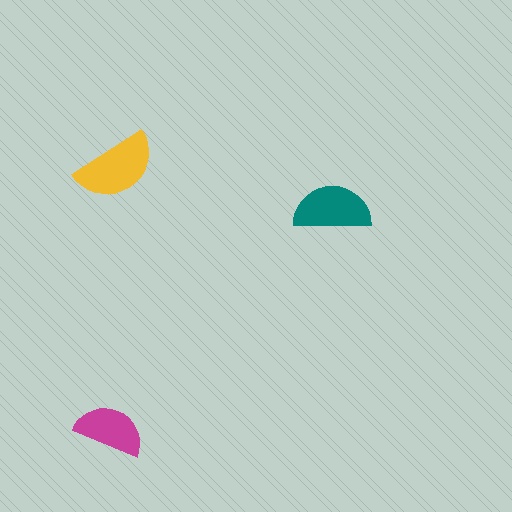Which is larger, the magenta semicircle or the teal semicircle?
The teal one.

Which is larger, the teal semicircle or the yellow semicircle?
The yellow one.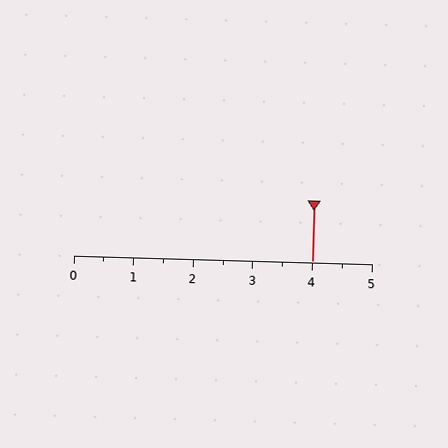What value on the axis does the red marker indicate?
The marker indicates approximately 4.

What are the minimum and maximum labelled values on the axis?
The axis runs from 0 to 5.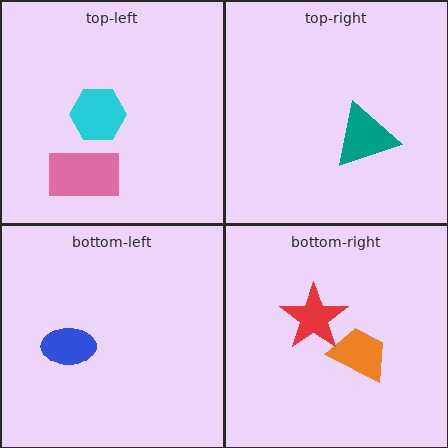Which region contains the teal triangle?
The top-right region.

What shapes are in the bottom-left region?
The blue ellipse.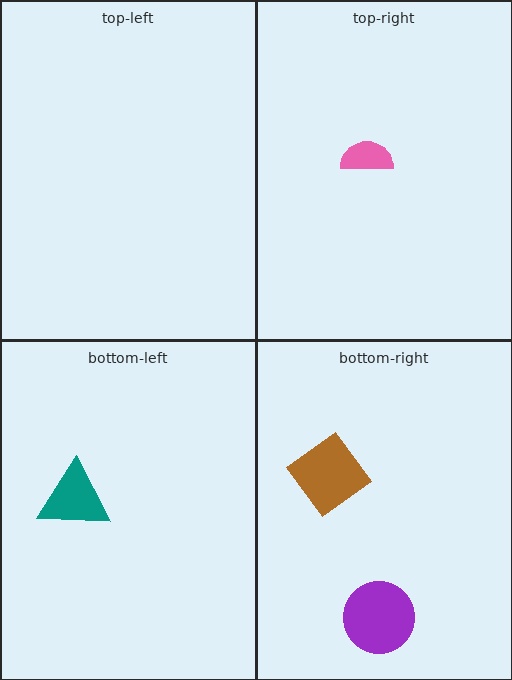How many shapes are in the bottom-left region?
1.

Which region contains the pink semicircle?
The top-right region.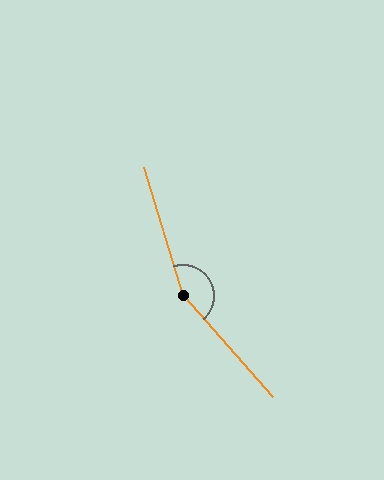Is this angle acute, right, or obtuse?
It is obtuse.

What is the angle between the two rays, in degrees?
Approximately 155 degrees.